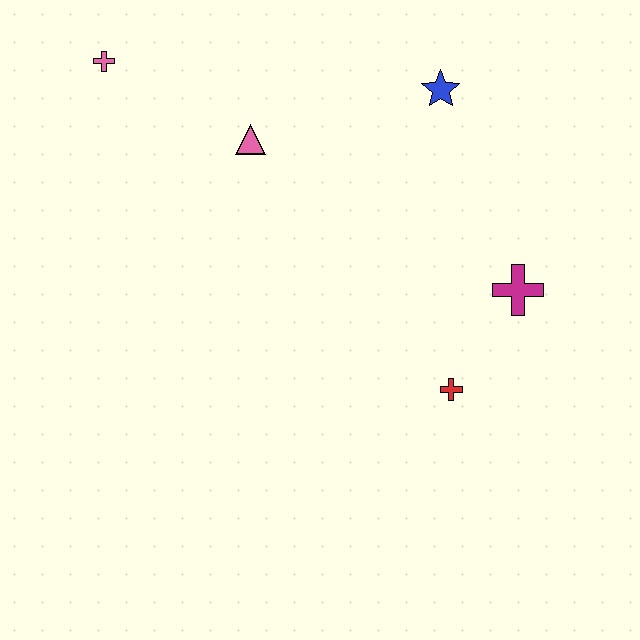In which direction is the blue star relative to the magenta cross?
The blue star is above the magenta cross.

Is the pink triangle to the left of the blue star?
Yes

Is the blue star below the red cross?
No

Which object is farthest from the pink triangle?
The red cross is farthest from the pink triangle.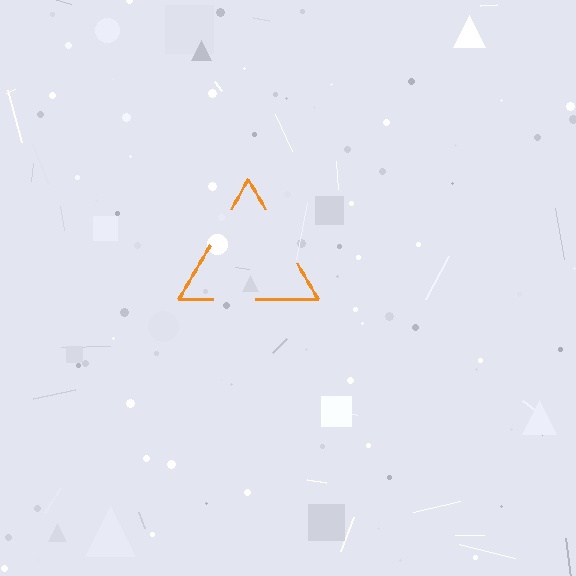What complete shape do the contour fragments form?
The contour fragments form a triangle.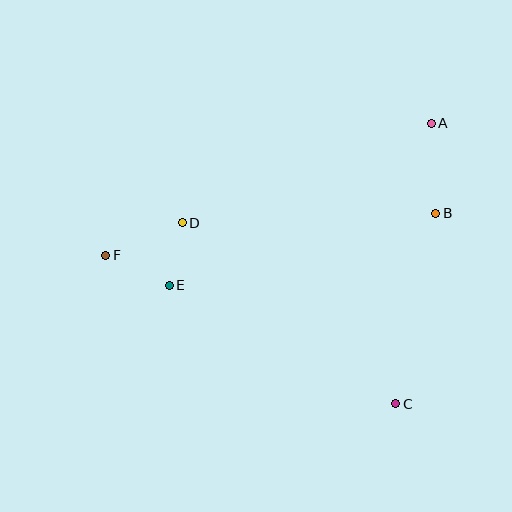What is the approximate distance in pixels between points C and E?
The distance between C and E is approximately 256 pixels.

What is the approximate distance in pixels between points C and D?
The distance between C and D is approximately 279 pixels.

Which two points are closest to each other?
Points D and E are closest to each other.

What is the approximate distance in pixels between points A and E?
The distance between A and E is approximately 308 pixels.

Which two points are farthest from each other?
Points A and F are farthest from each other.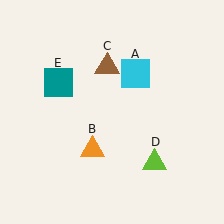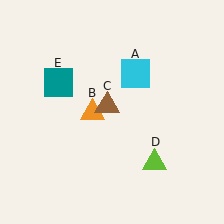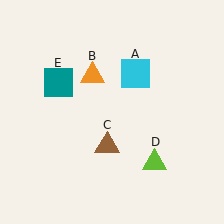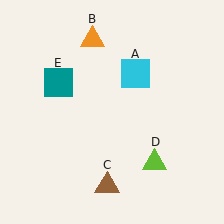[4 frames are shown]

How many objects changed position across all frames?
2 objects changed position: orange triangle (object B), brown triangle (object C).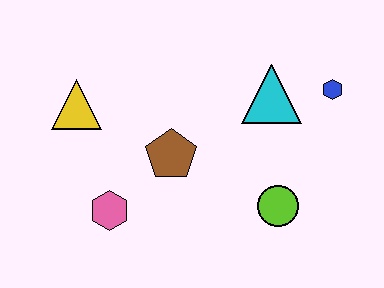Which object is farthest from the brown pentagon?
The blue hexagon is farthest from the brown pentagon.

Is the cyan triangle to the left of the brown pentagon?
No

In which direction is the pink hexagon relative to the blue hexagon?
The pink hexagon is to the left of the blue hexagon.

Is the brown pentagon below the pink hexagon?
No